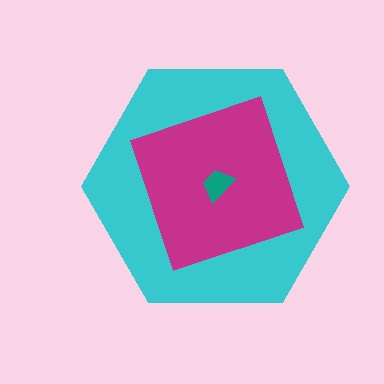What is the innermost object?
The teal trapezoid.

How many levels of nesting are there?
3.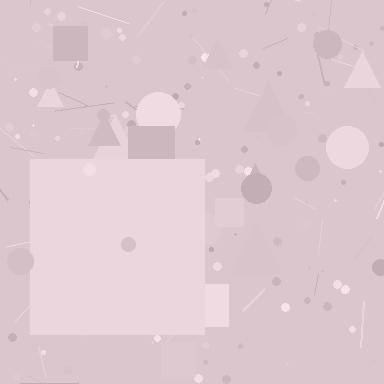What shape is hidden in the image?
A square is hidden in the image.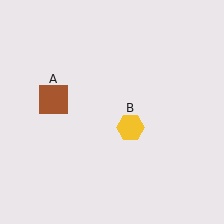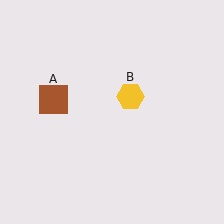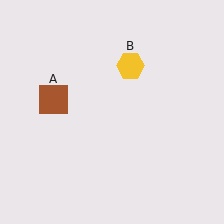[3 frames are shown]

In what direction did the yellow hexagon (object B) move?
The yellow hexagon (object B) moved up.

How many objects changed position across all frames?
1 object changed position: yellow hexagon (object B).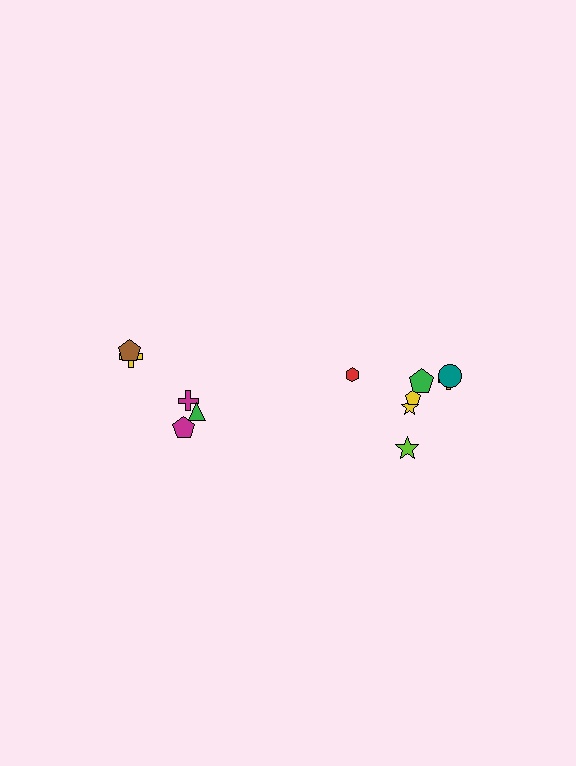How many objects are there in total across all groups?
There are 12 objects.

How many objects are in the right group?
There are 7 objects.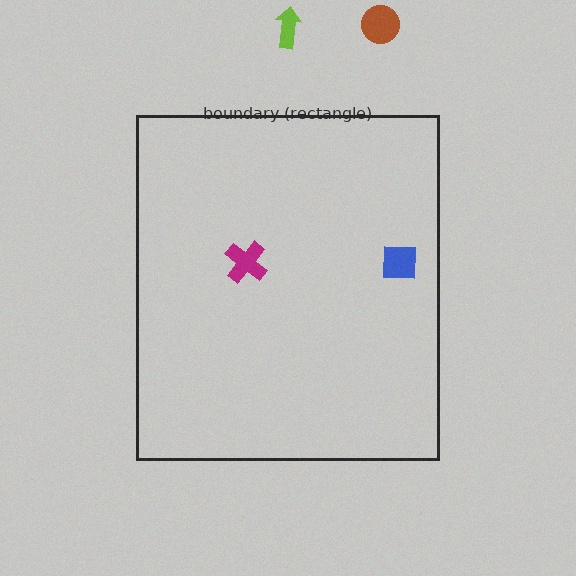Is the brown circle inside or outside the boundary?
Outside.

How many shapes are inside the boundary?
2 inside, 2 outside.